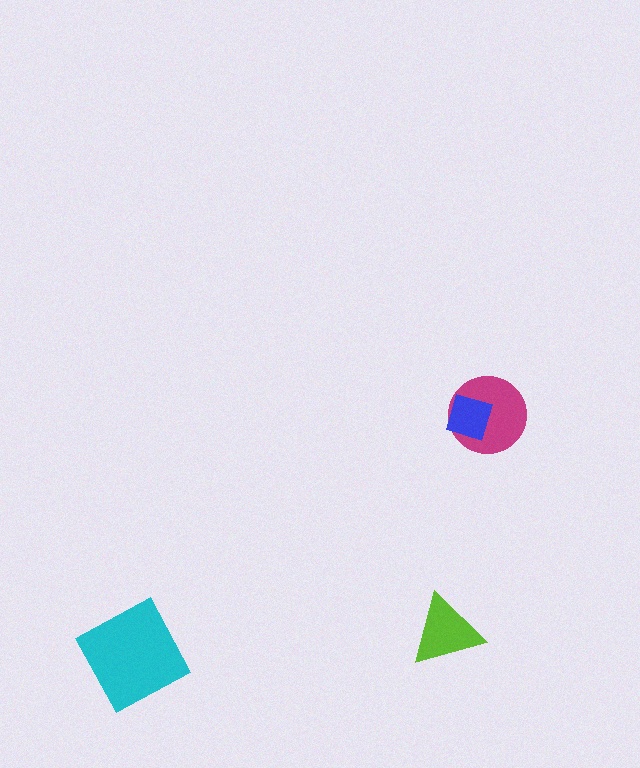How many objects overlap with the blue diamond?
1 object overlaps with the blue diamond.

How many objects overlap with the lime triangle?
0 objects overlap with the lime triangle.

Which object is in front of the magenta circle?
The blue diamond is in front of the magenta circle.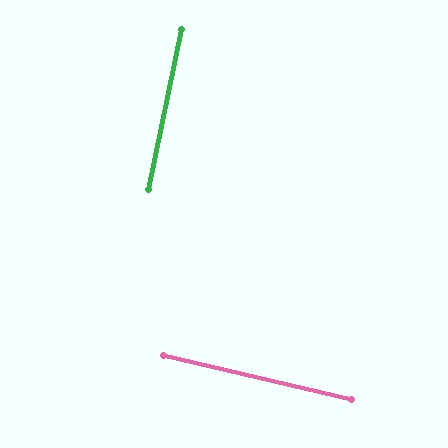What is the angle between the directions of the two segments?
Approximately 89 degrees.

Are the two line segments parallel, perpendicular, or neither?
Perpendicular — they meet at approximately 89°.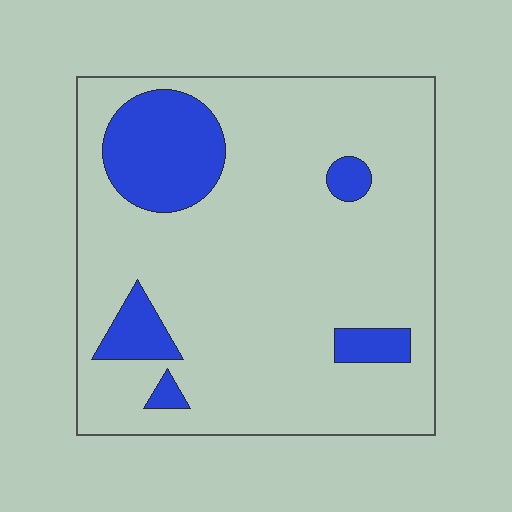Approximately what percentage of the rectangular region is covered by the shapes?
Approximately 15%.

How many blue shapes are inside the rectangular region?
5.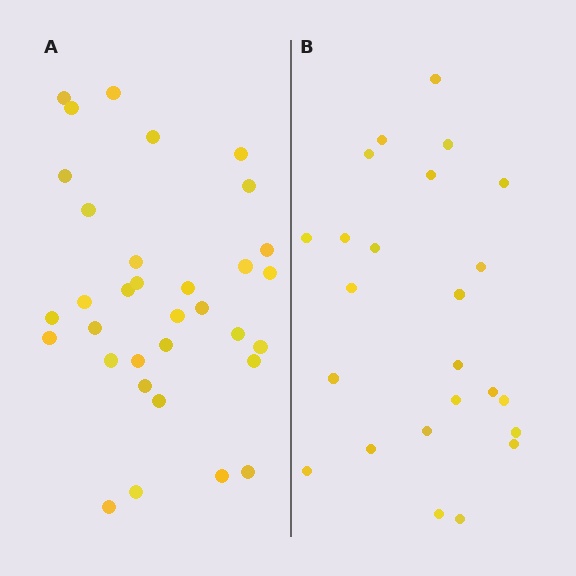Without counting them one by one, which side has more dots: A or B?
Region A (the left region) has more dots.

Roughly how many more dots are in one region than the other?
Region A has roughly 8 or so more dots than region B.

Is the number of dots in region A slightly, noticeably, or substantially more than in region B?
Region A has noticeably more, but not dramatically so. The ratio is roughly 1.4 to 1.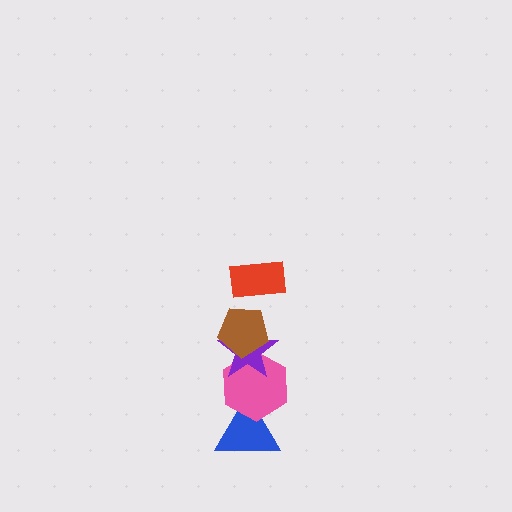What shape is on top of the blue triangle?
The pink hexagon is on top of the blue triangle.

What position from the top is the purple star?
The purple star is 3rd from the top.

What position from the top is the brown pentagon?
The brown pentagon is 2nd from the top.